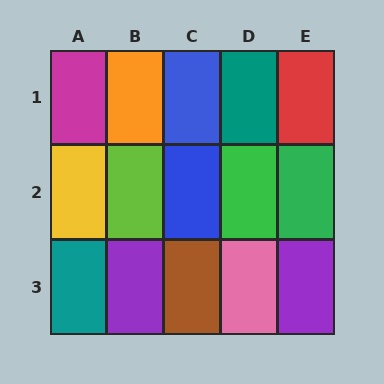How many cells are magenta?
1 cell is magenta.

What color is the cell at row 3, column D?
Pink.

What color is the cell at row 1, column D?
Teal.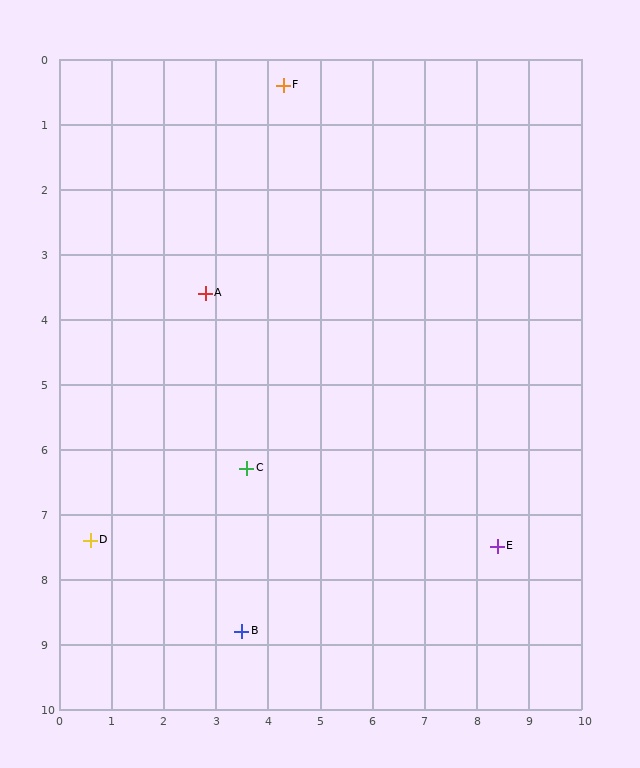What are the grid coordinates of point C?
Point C is at approximately (3.6, 6.3).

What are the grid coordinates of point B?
Point B is at approximately (3.5, 8.8).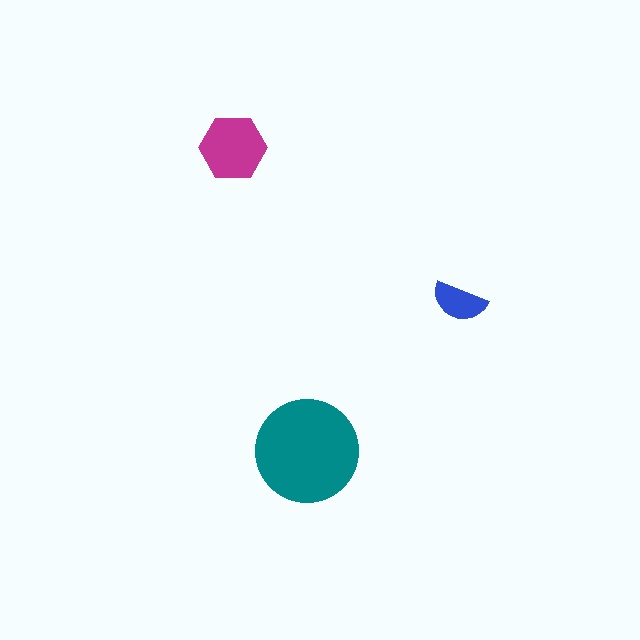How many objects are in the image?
There are 3 objects in the image.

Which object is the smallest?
The blue semicircle.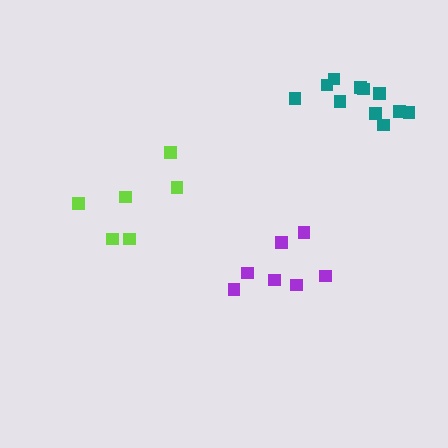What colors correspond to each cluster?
The clusters are colored: purple, lime, teal.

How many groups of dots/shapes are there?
There are 3 groups.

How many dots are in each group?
Group 1: 7 dots, Group 2: 6 dots, Group 3: 11 dots (24 total).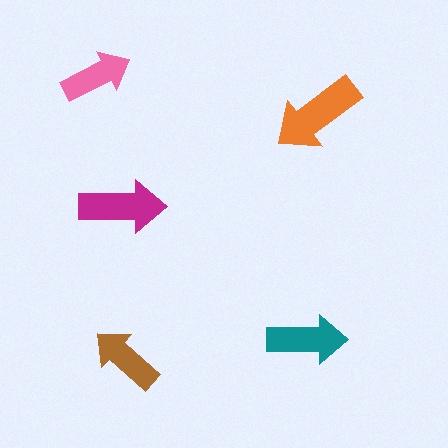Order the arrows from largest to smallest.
the orange one, the magenta one, the teal one, the brown one, the pink one.